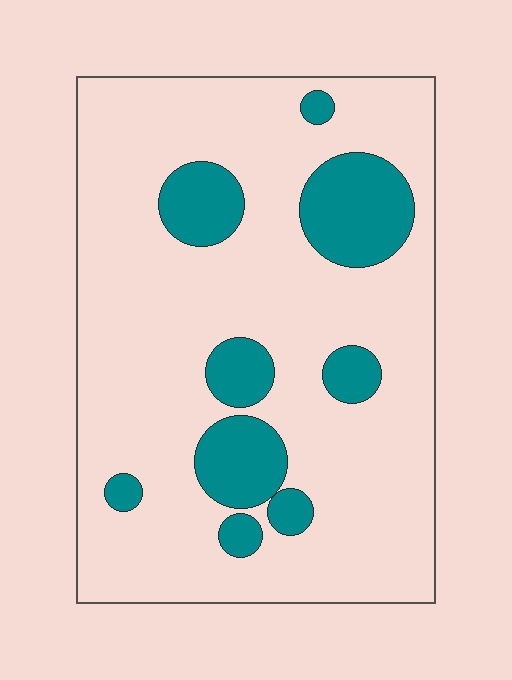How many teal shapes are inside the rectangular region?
9.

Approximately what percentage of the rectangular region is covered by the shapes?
Approximately 20%.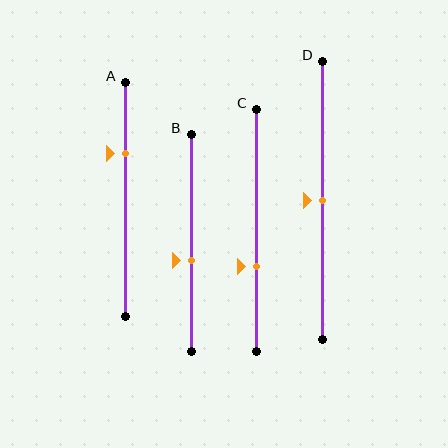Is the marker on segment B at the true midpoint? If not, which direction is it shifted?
No, the marker on segment B is shifted downward by about 8% of the segment length.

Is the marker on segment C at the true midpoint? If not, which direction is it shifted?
No, the marker on segment C is shifted downward by about 15% of the segment length.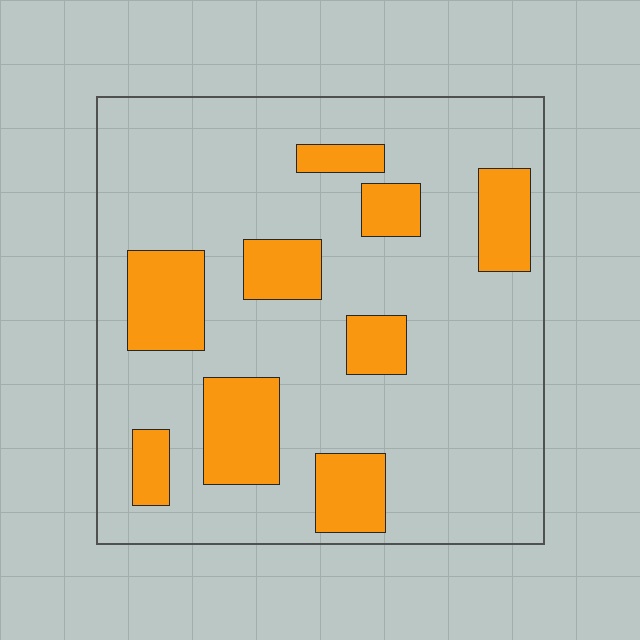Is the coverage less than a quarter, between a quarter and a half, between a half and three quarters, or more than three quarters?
Less than a quarter.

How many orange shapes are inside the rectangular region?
9.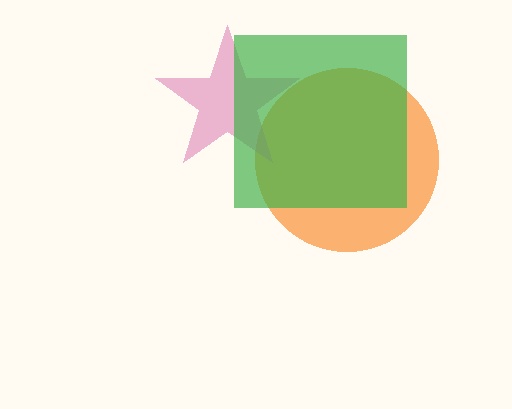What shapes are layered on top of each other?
The layered shapes are: an orange circle, a pink star, a green square.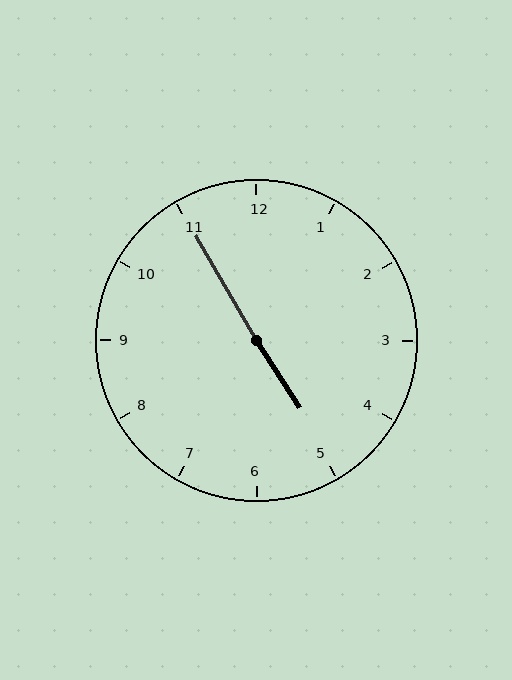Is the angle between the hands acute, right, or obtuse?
It is obtuse.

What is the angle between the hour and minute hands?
Approximately 178 degrees.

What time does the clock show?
4:55.